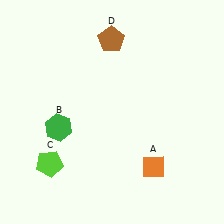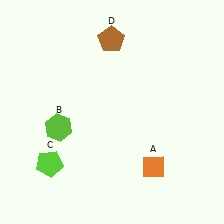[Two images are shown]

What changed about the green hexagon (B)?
In Image 1, B is green. In Image 2, it changed to lime.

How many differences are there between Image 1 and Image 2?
There is 1 difference between the two images.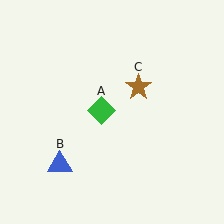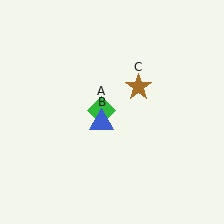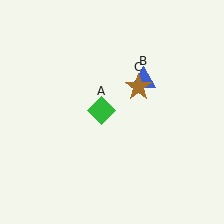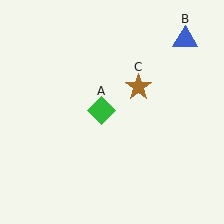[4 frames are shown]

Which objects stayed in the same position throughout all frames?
Green diamond (object A) and brown star (object C) remained stationary.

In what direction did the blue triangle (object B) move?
The blue triangle (object B) moved up and to the right.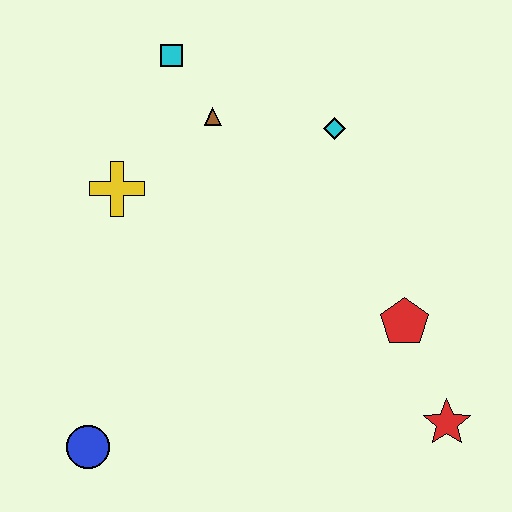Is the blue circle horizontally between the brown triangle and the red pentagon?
No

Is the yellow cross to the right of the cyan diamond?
No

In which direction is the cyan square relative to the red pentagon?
The cyan square is above the red pentagon.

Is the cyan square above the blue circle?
Yes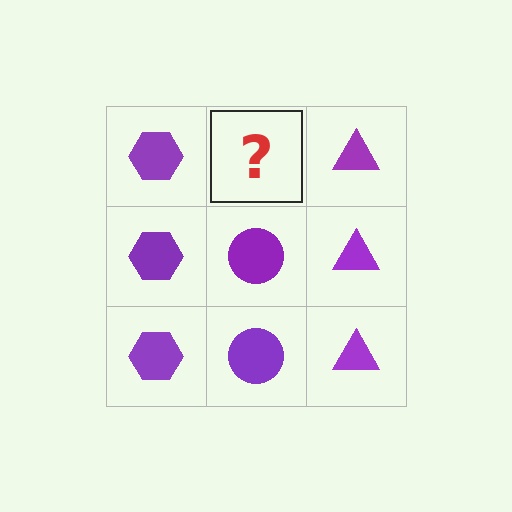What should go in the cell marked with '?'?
The missing cell should contain a purple circle.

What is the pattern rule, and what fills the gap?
The rule is that each column has a consistent shape. The gap should be filled with a purple circle.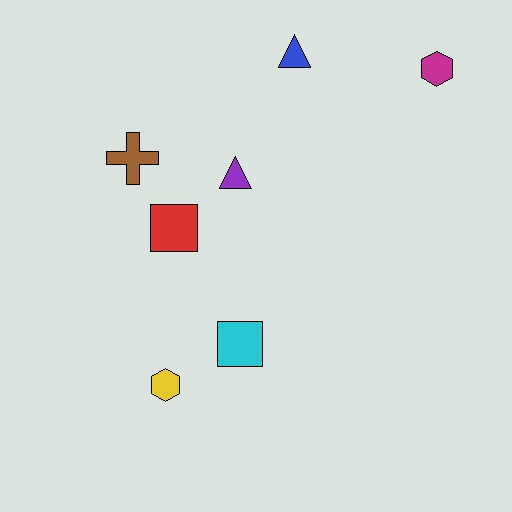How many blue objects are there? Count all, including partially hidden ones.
There is 1 blue object.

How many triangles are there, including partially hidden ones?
There are 2 triangles.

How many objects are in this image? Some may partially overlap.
There are 7 objects.